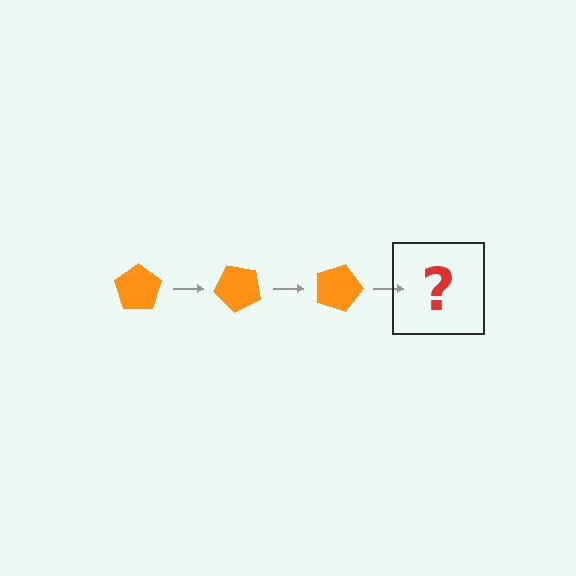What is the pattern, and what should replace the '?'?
The pattern is that the pentagon rotates 45 degrees each step. The '?' should be an orange pentagon rotated 135 degrees.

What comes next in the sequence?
The next element should be an orange pentagon rotated 135 degrees.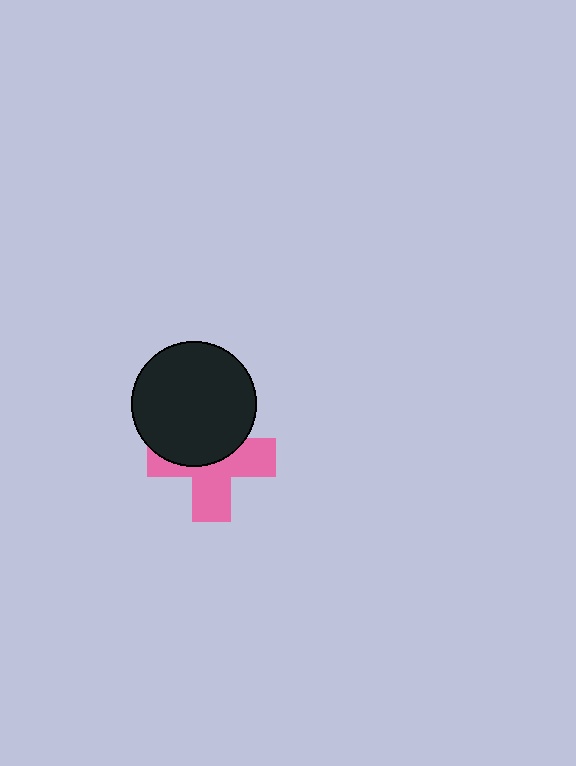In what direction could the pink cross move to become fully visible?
The pink cross could move down. That would shift it out from behind the black circle entirely.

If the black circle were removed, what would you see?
You would see the complete pink cross.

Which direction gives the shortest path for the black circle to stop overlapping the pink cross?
Moving up gives the shortest separation.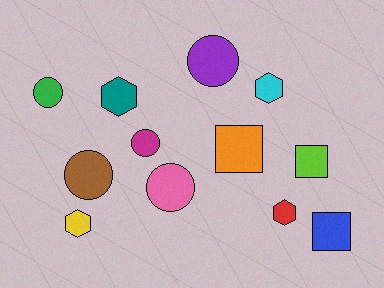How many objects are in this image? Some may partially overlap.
There are 12 objects.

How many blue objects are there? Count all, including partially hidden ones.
There is 1 blue object.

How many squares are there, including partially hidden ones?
There are 3 squares.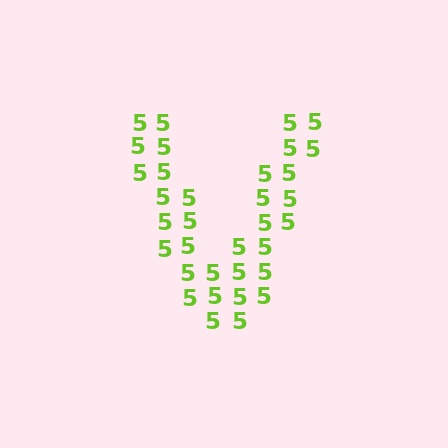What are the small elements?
The small elements are digit 5's.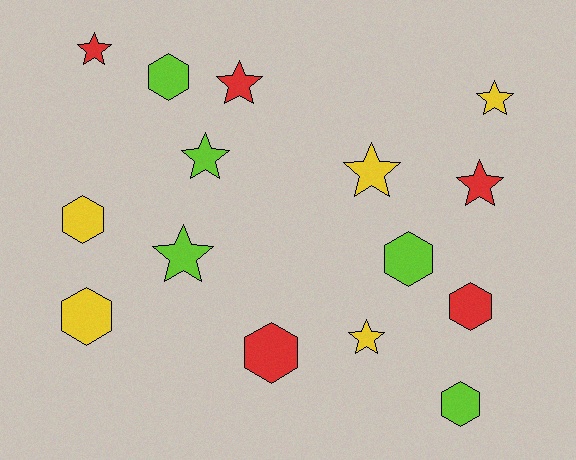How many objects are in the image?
There are 15 objects.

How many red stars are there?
There are 3 red stars.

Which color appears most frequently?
Lime, with 5 objects.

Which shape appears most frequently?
Star, with 8 objects.